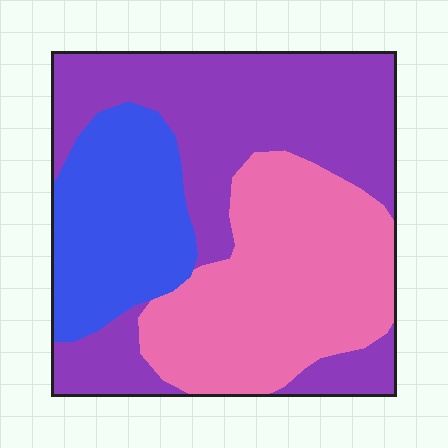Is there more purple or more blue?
Purple.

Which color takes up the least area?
Blue, at roughly 20%.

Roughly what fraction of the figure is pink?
Pink takes up about one third (1/3) of the figure.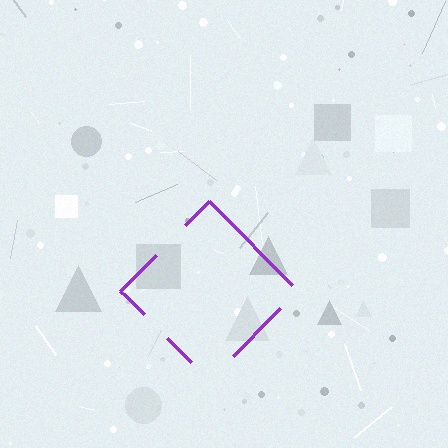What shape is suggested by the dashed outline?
The dashed outline suggests a diamond.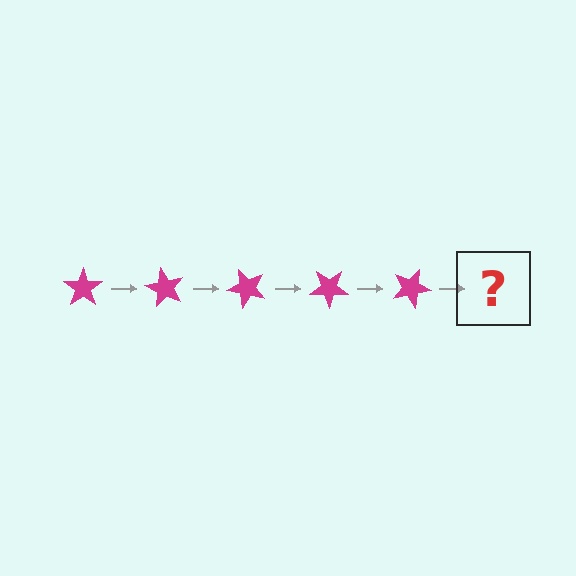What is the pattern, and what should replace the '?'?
The pattern is that the star rotates 60 degrees each step. The '?' should be a magenta star rotated 300 degrees.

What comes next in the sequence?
The next element should be a magenta star rotated 300 degrees.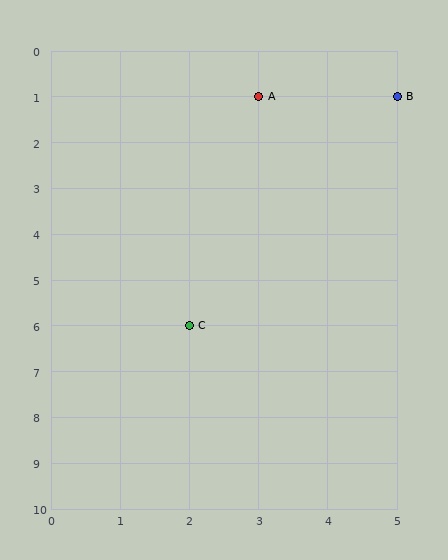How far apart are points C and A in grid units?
Points C and A are 1 column and 5 rows apart (about 5.1 grid units diagonally).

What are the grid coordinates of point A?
Point A is at grid coordinates (3, 1).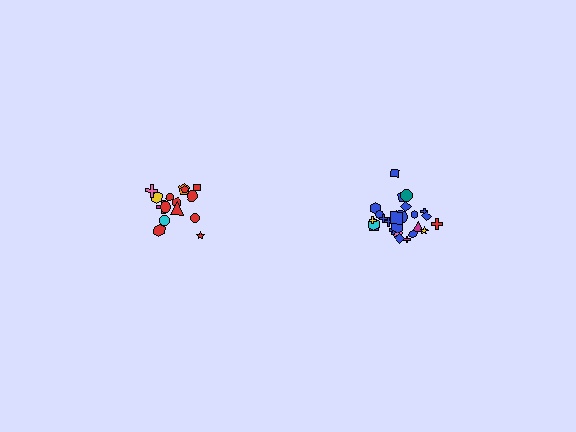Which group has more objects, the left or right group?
The right group.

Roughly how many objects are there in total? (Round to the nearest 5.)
Roughly 40 objects in total.